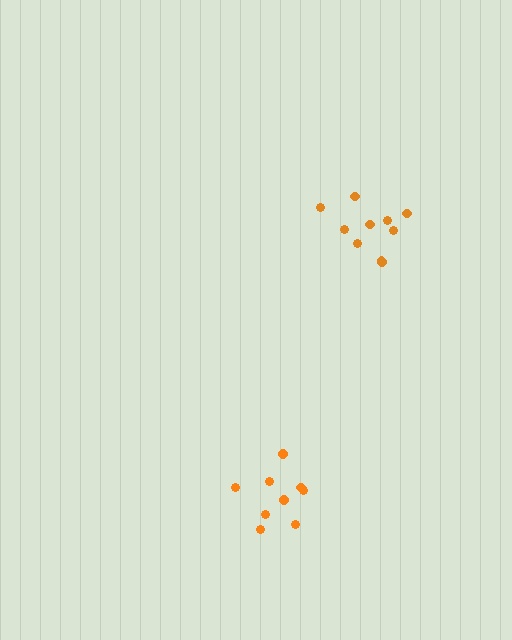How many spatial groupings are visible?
There are 2 spatial groupings.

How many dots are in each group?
Group 1: 9 dots, Group 2: 10 dots (19 total).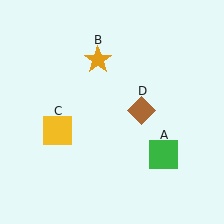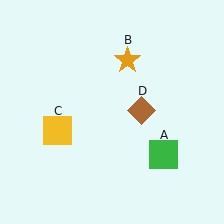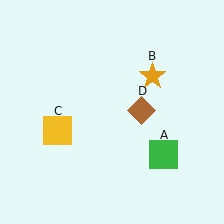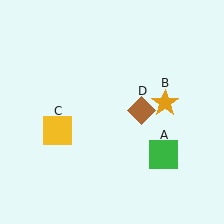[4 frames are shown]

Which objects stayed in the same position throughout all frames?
Green square (object A) and yellow square (object C) and brown diamond (object D) remained stationary.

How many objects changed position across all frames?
1 object changed position: orange star (object B).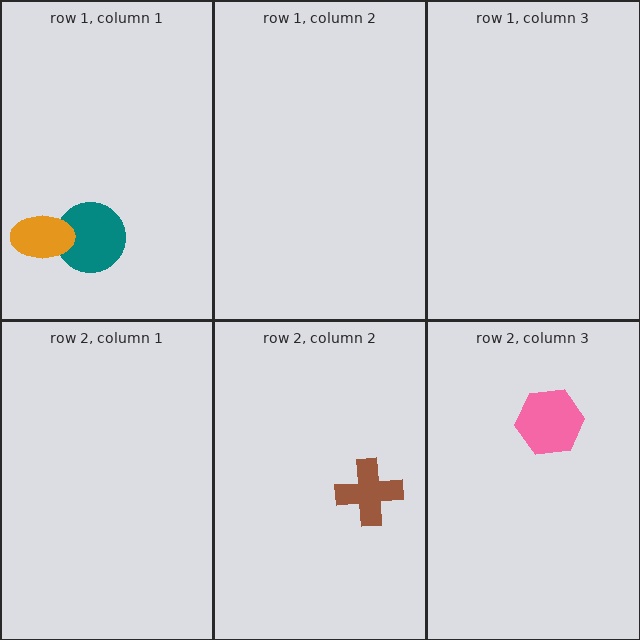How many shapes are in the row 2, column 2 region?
1.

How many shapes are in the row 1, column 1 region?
2.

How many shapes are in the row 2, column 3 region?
1.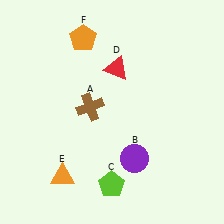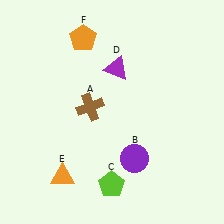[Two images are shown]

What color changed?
The triangle (D) changed from red in Image 1 to purple in Image 2.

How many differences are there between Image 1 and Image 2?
There is 1 difference between the two images.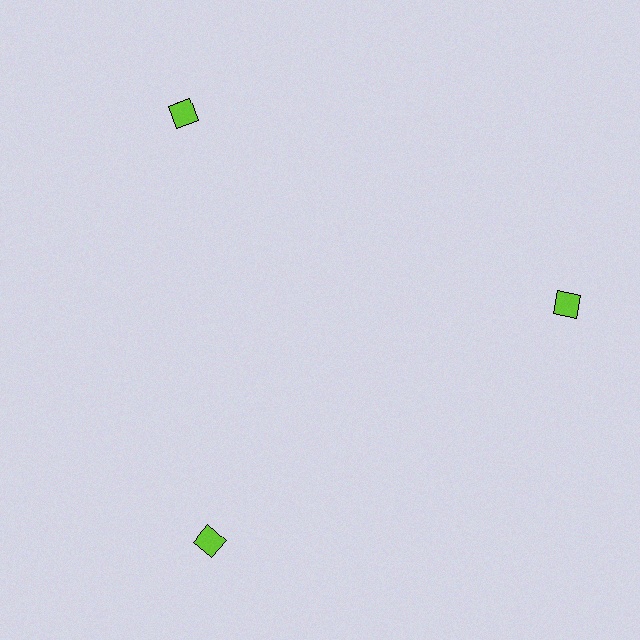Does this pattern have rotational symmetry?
Yes, this pattern has 3-fold rotational symmetry. It looks the same after rotating 120 degrees around the center.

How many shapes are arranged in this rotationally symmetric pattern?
There are 3 shapes, arranged in 3 groups of 1.